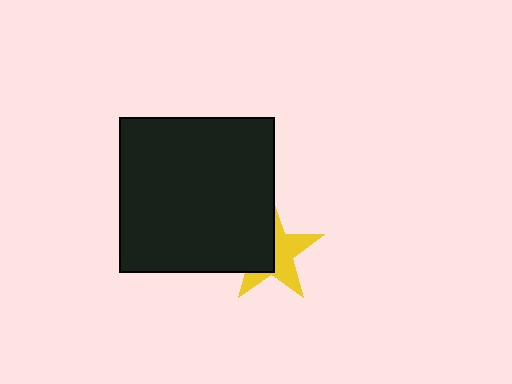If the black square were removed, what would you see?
You would see the complete yellow star.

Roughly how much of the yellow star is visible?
About half of it is visible (roughly 51%).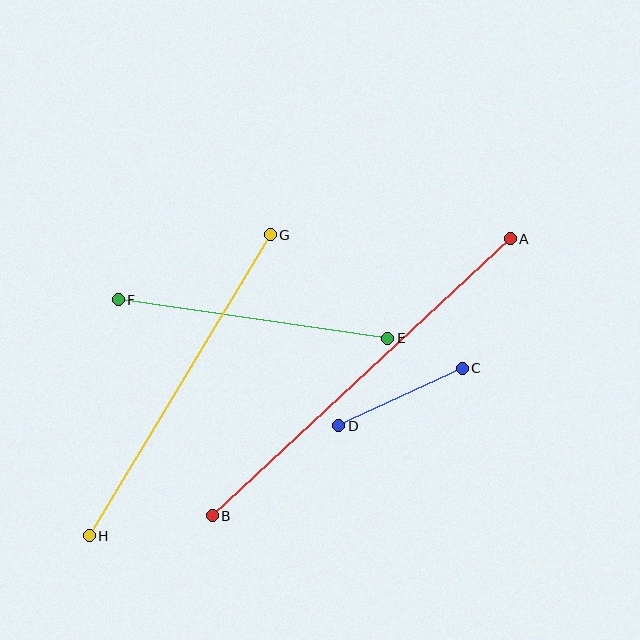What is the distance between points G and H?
The distance is approximately 351 pixels.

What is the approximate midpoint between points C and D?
The midpoint is at approximately (400, 397) pixels.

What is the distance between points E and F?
The distance is approximately 272 pixels.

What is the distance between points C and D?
The distance is approximately 136 pixels.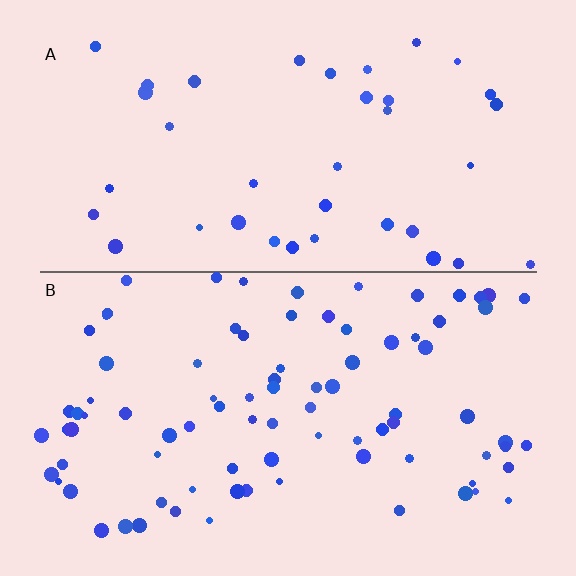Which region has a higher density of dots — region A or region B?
B (the bottom).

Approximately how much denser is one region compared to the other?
Approximately 2.2× — region B over region A.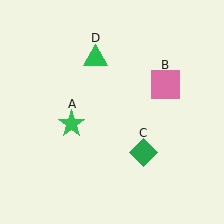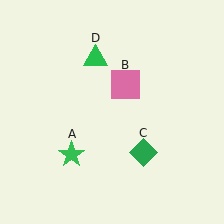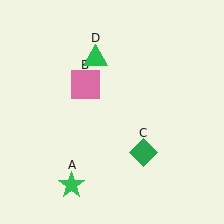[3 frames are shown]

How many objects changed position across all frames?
2 objects changed position: green star (object A), pink square (object B).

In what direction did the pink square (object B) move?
The pink square (object B) moved left.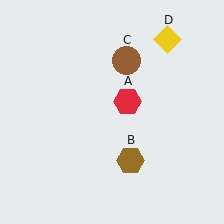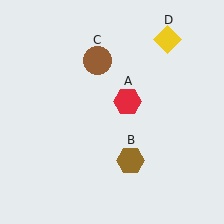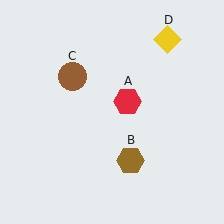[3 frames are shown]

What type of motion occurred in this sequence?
The brown circle (object C) rotated counterclockwise around the center of the scene.